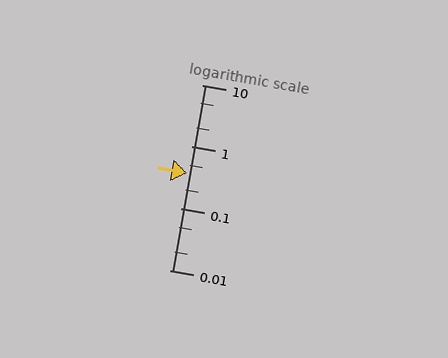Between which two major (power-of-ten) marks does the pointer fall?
The pointer is between 0.1 and 1.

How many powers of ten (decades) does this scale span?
The scale spans 3 decades, from 0.01 to 10.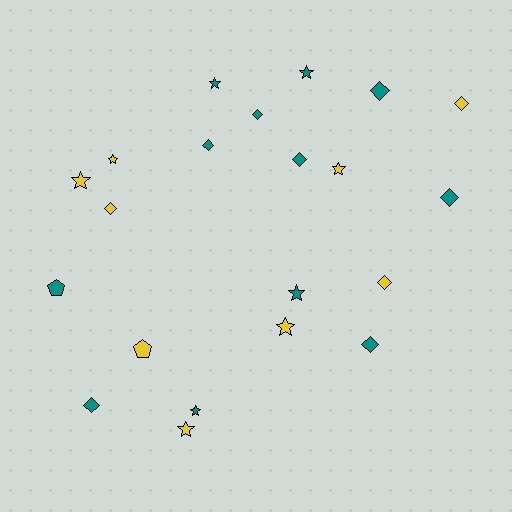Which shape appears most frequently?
Diamond, with 10 objects.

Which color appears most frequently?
Teal, with 12 objects.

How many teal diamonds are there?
There are 7 teal diamonds.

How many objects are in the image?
There are 21 objects.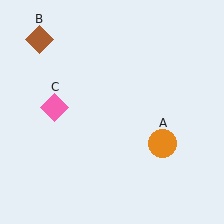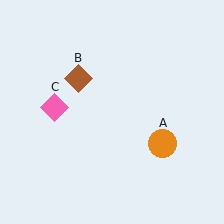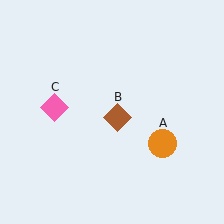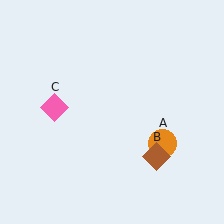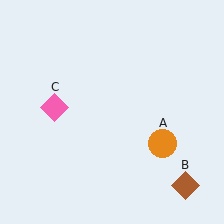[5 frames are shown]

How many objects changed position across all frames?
1 object changed position: brown diamond (object B).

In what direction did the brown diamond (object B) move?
The brown diamond (object B) moved down and to the right.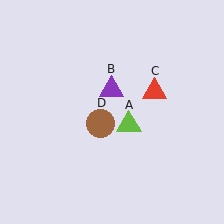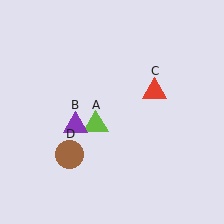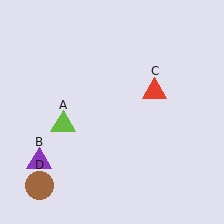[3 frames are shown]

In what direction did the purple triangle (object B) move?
The purple triangle (object B) moved down and to the left.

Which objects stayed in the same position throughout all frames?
Red triangle (object C) remained stationary.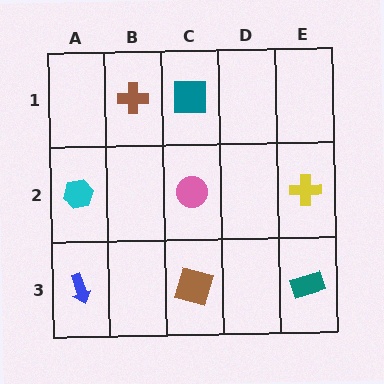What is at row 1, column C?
A teal square.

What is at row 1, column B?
A brown cross.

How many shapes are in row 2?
3 shapes.